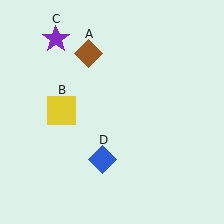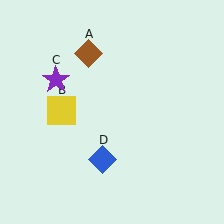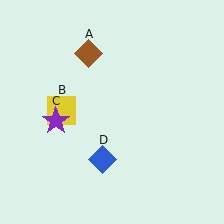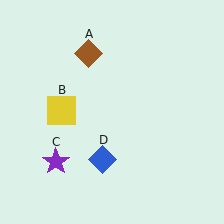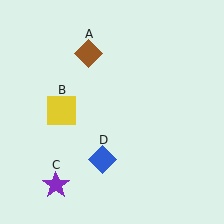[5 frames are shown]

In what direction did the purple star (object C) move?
The purple star (object C) moved down.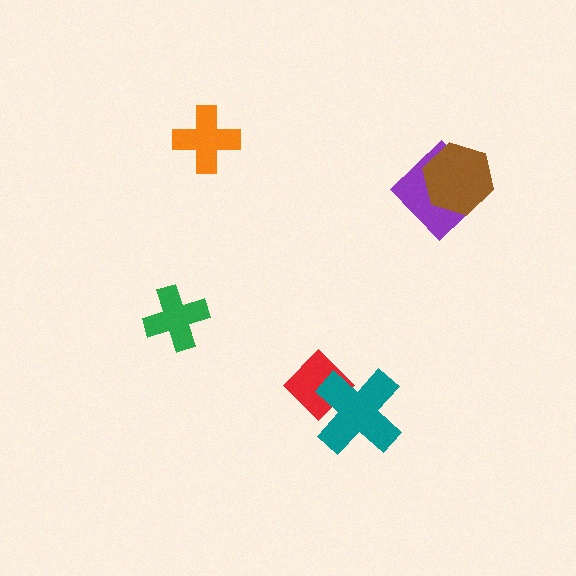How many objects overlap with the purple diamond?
1 object overlaps with the purple diamond.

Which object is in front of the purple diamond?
The brown hexagon is in front of the purple diamond.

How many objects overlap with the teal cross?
1 object overlaps with the teal cross.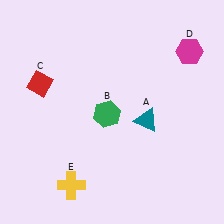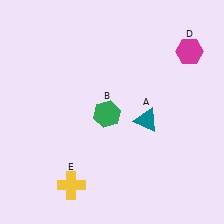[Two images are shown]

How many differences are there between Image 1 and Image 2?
There is 1 difference between the two images.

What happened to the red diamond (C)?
The red diamond (C) was removed in Image 2. It was in the top-left area of Image 1.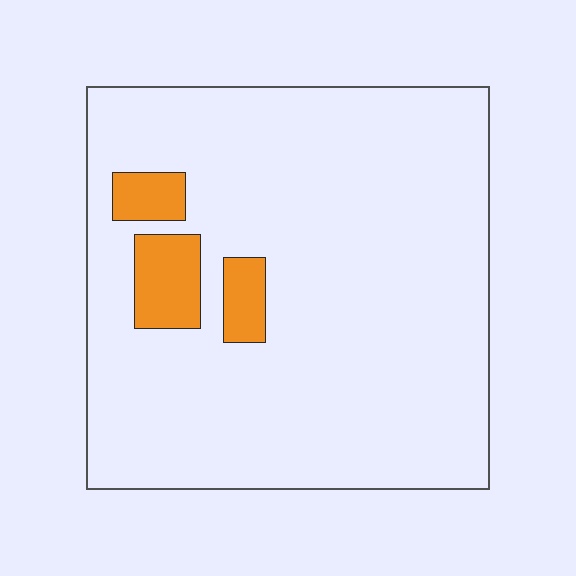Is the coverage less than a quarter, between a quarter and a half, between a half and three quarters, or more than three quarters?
Less than a quarter.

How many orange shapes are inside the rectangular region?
3.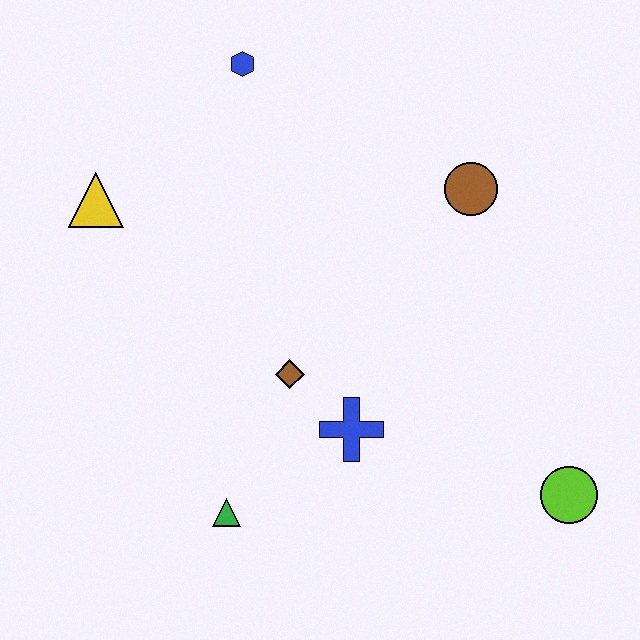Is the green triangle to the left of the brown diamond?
Yes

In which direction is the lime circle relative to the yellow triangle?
The lime circle is to the right of the yellow triangle.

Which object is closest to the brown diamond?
The blue cross is closest to the brown diamond.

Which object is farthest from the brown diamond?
The blue hexagon is farthest from the brown diamond.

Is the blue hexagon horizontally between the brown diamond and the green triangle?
Yes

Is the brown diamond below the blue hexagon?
Yes